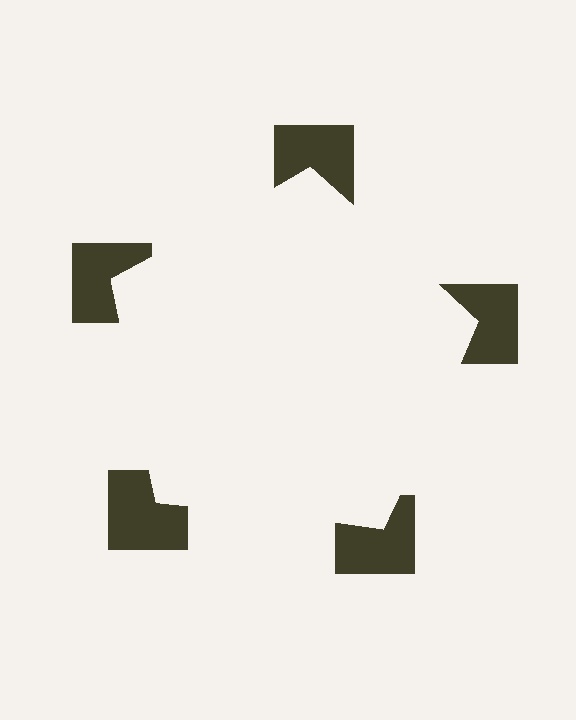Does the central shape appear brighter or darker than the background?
It typically appears slightly brighter than the background, even though no actual brightness change is drawn.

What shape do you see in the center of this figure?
An illusory pentagon — its edges are inferred from the aligned wedge cuts in the notched squares, not physically drawn.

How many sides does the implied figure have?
5 sides.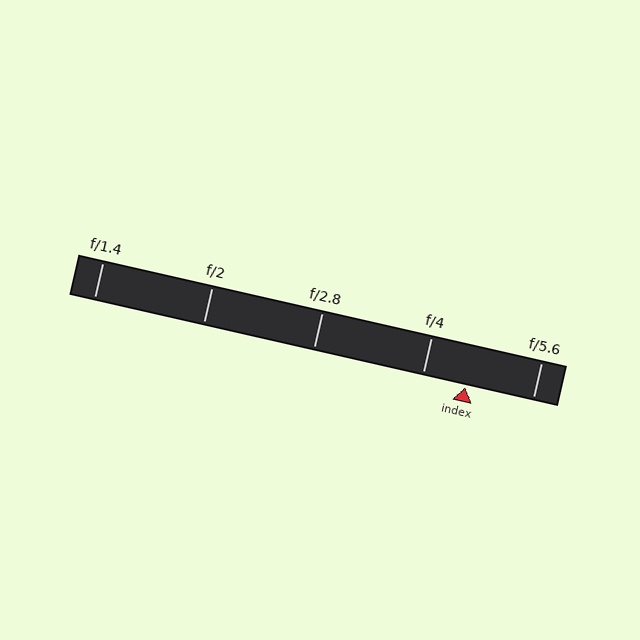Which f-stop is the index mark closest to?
The index mark is closest to f/4.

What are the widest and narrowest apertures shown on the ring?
The widest aperture shown is f/1.4 and the narrowest is f/5.6.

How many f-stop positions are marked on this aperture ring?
There are 5 f-stop positions marked.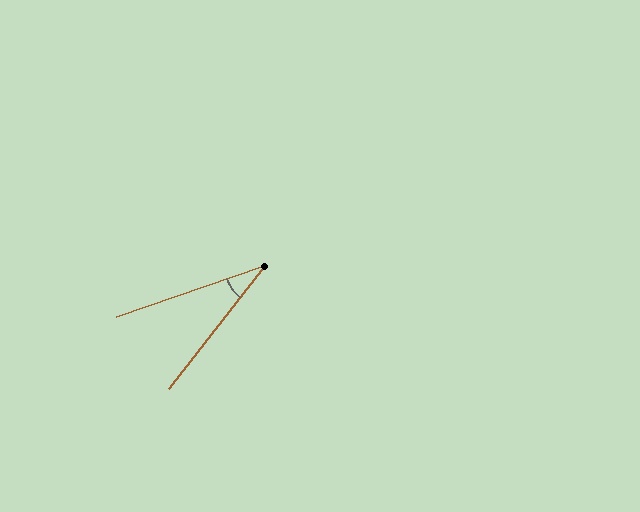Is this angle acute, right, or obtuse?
It is acute.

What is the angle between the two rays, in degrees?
Approximately 33 degrees.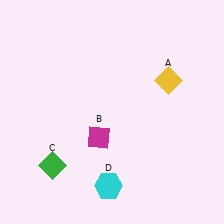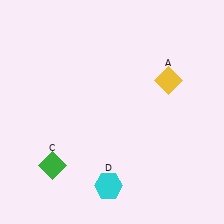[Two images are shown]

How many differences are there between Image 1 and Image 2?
There is 1 difference between the two images.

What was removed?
The magenta diamond (B) was removed in Image 2.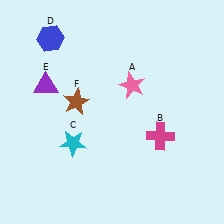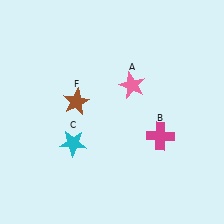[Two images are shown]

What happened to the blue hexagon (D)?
The blue hexagon (D) was removed in Image 2. It was in the top-left area of Image 1.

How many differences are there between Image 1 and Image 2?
There are 2 differences between the two images.